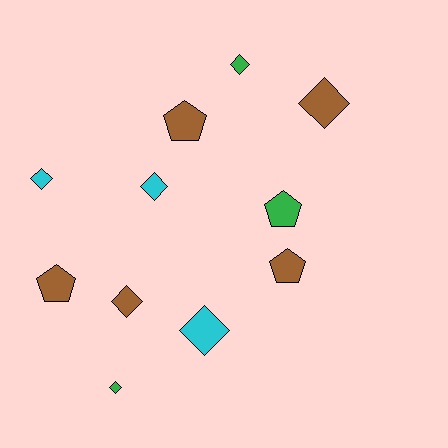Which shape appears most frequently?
Diamond, with 7 objects.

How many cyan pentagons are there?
There are no cyan pentagons.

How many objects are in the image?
There are 11 objects.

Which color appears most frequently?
Brown, with 5 objects.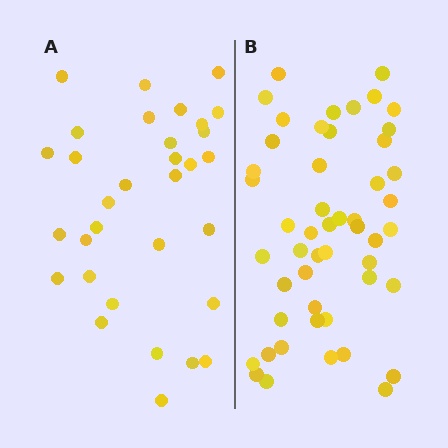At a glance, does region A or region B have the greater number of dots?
Region B (the right region) has more dots.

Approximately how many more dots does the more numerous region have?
Region B has approximately 20 more dots than region A.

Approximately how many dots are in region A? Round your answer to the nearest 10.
About 30 dots. (The exact count is 32, which rounds to 30.)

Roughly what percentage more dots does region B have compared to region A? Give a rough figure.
About 55% more.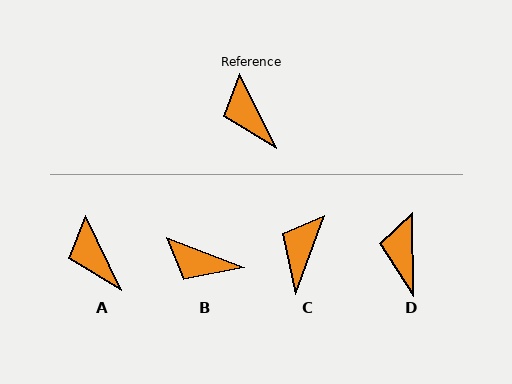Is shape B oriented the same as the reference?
No, it is off by about 43 degrees.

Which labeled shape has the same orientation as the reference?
A.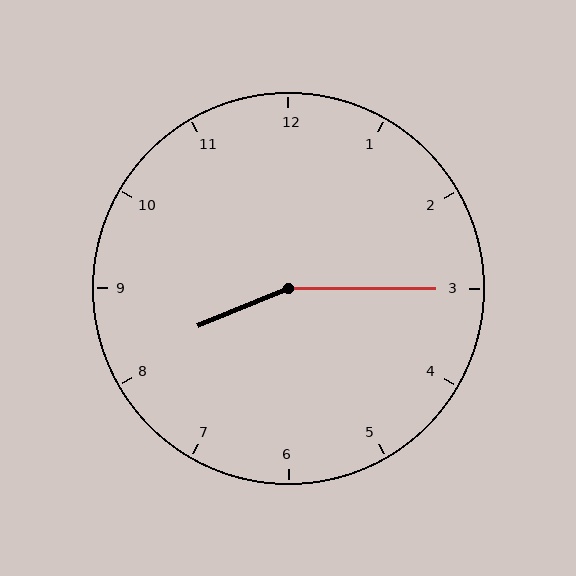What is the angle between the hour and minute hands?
Approximately 158 degrees.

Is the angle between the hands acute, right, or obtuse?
It is obtuse.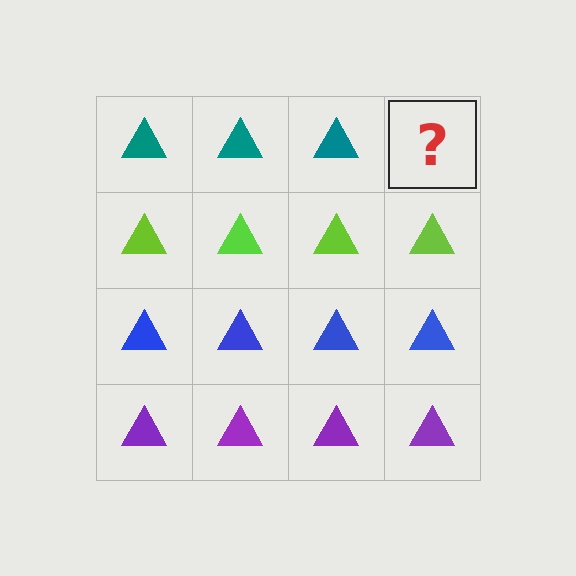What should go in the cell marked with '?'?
The missing cell should contain a teal triangle.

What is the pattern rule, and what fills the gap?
The rule is that each row has a consistent color. The gap should be filled with a teal triangle.